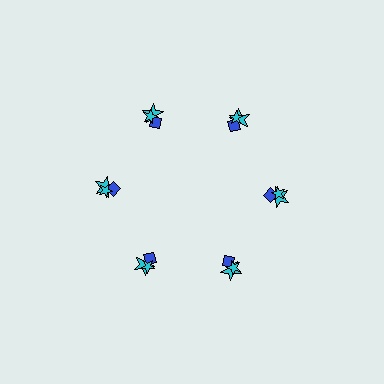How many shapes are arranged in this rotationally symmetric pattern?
There are 18 shapes, arranged in 6 groups of 3.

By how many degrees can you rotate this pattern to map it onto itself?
The pattern maps onto itself every 60 degrees of rotation.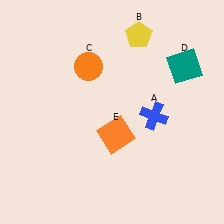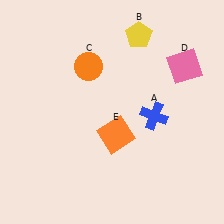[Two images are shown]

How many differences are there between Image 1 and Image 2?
There is 1 difference between the two images.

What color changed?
The square (D) changed from teal in Image 1 to pink in Image 2.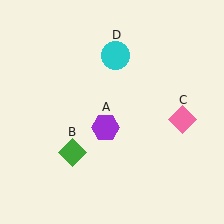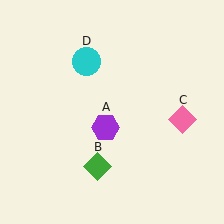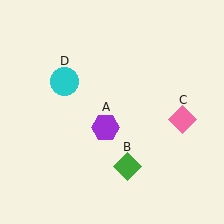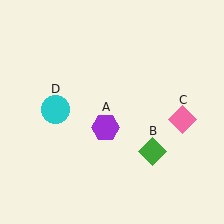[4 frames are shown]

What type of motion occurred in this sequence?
The green diamond (object B), cyan circle (object D) rotated counterclockwise around the center of the scene.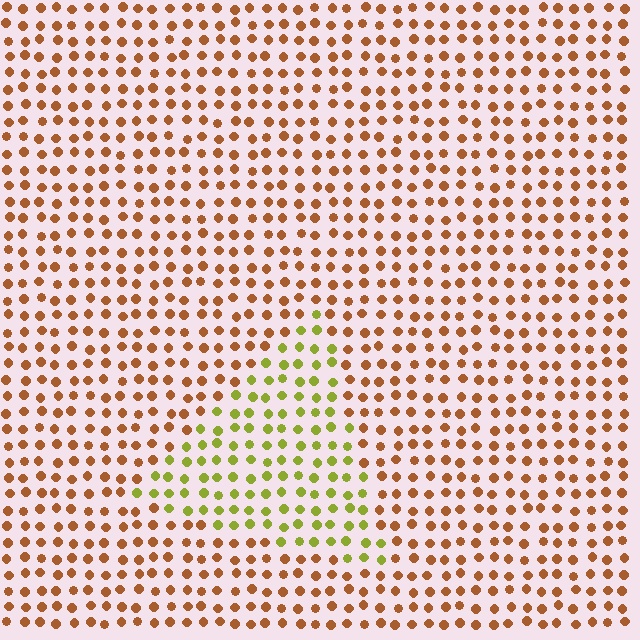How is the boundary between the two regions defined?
The boundary is defined purely by a slight shift in hue (about 52 degrees). Spacing, size, and orientation are identical on both sides.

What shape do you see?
I see a triangle.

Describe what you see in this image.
The image is filled with small brown elements in a uniform arrangement. A triangle-shaped region is visible where the elements are tinted to a slightly different hue, forming a subtle color boundary.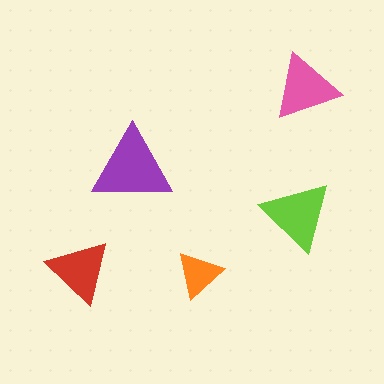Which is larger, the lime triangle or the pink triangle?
The lime one.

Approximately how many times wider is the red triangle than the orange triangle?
About 1.5 times wider.